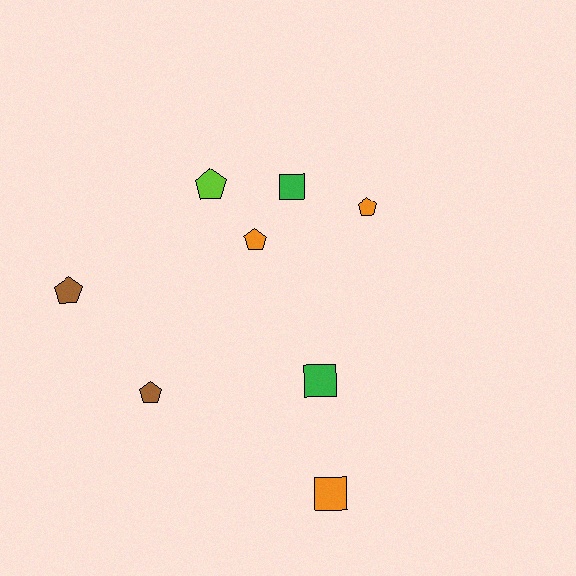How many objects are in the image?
There are 8 objects.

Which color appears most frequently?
Orange, with 3 objects.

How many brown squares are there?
There are no brown squares.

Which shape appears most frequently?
Pentagon, with 5 objects.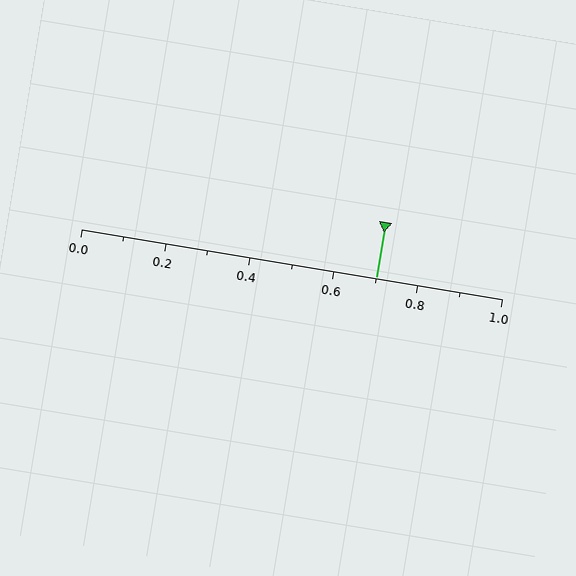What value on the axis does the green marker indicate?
The marker indicates approximately 0.7.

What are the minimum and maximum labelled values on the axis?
The axis runs from 0.0 to 1.0.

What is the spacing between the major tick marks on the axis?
The major ticks are spaced 0.2 apart.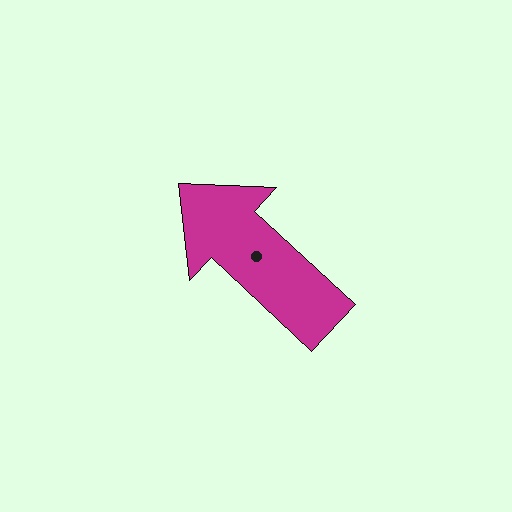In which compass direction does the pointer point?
Northwest.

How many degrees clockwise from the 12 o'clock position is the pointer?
Approximately 313 degrees.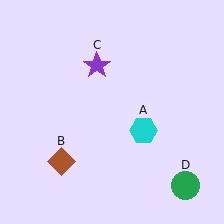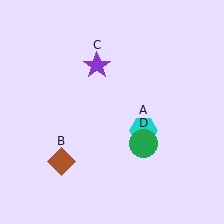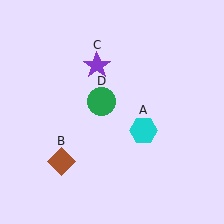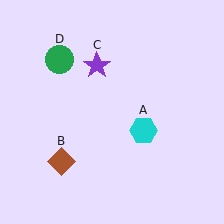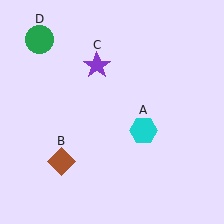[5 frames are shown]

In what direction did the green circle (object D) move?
The green circle (object D) moved up and to the left.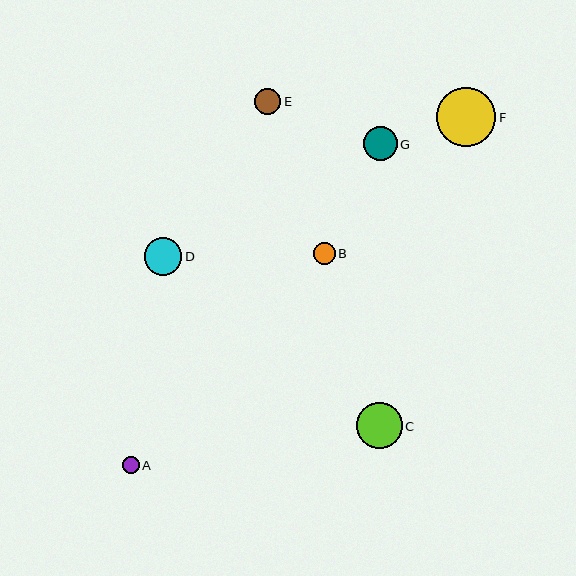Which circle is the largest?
Circle F is the largest with a size of approximately 60 pixels.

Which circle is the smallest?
Circle A is the smallest with a size of approximately 16 pixels.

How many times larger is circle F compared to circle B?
Circle F is approximately 2.8 times the size of circle B.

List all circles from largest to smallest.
From largest to smallest: F, C, D, G, E, B, A.